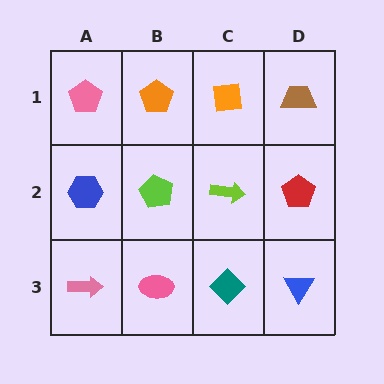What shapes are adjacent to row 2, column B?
An orange pentagon (row 1, column B), a pink ellipse (row 3, column B), a blue hexagon (row 2, column A), a lime arrow (row 2, column C).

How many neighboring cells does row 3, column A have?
2.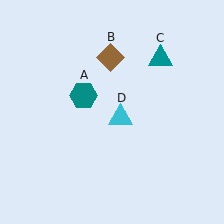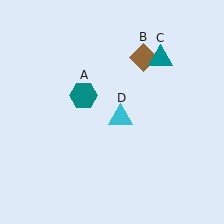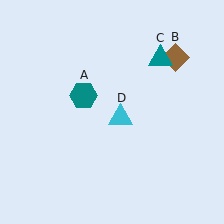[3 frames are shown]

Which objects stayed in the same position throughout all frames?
Teal hexagon (object A) and teal triangle (object C) and cyan triangle (object D) remained stationary.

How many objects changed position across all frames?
1 object changed position: brown diamond (object B).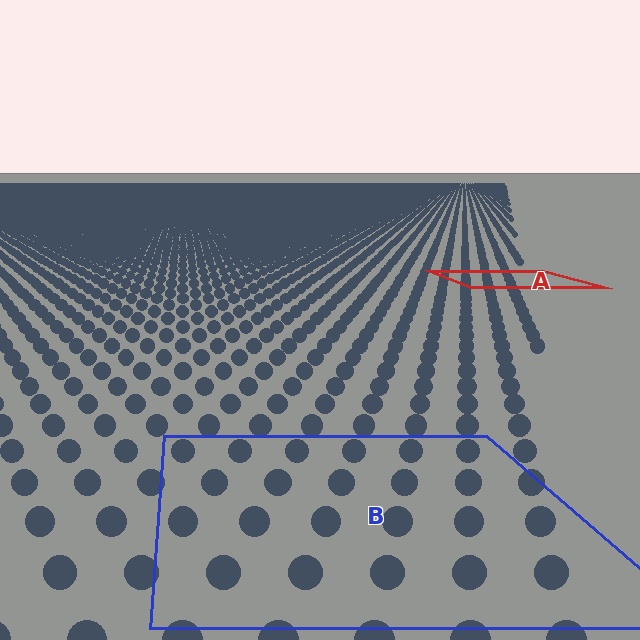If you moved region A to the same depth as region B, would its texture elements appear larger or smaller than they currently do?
They would appear larger. At a closer depth, the same texture elements are projected at a bigger on-screen size.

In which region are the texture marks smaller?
The texture marks are smaller in region A, because it is farther away.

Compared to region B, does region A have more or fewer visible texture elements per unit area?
Region A has more texture elements per unit area — they are packed more densely because it is farther away.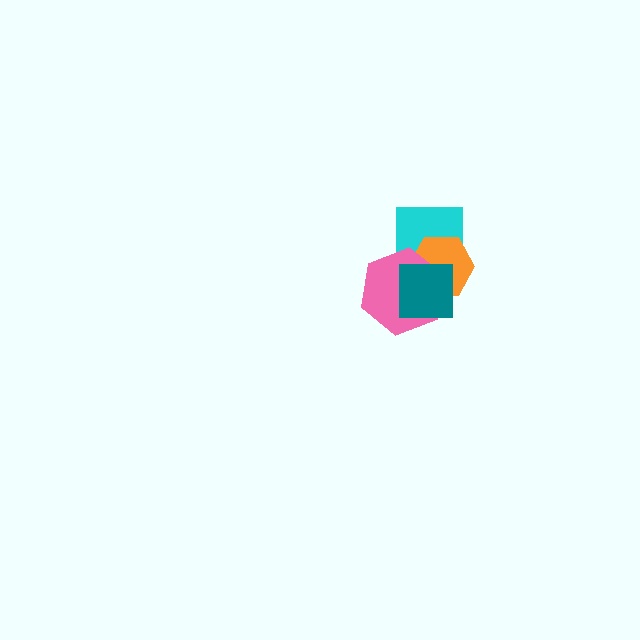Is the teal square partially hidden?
No, no other shape covers it.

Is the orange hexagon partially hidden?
Yes, it is partially covered by another shape.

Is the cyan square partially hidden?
Yes, it is partially covered by another shape.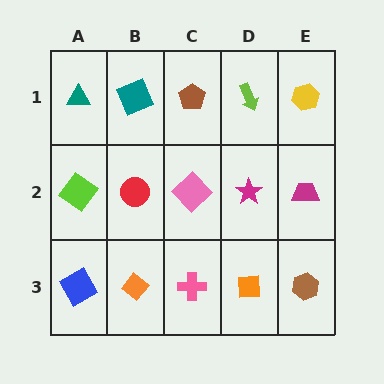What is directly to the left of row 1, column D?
A brown pentagon.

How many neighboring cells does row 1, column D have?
3.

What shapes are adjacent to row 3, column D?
A magenta star (row 2, column D), a pink cross (row 3, column C), a brown hexagon (row 3, column E).